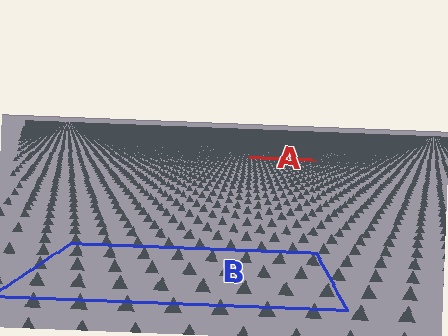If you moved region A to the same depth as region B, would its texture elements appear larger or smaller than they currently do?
They would appear larger. At a closer depth, the same texture elements are projected at a bigger on-screen size.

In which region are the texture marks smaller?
The texture marks are smaller in region A, because it is farther away.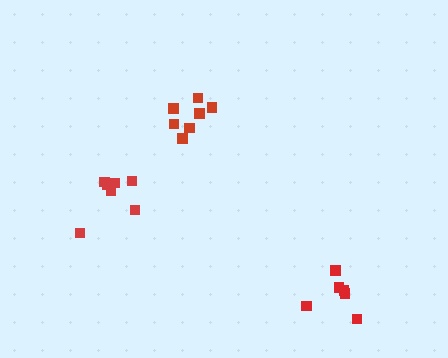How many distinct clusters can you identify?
There are 3 distinct clusters.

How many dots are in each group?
Group 1: 7 dots, Group 2: 6 dots, Group 3: 7 dots (20 total).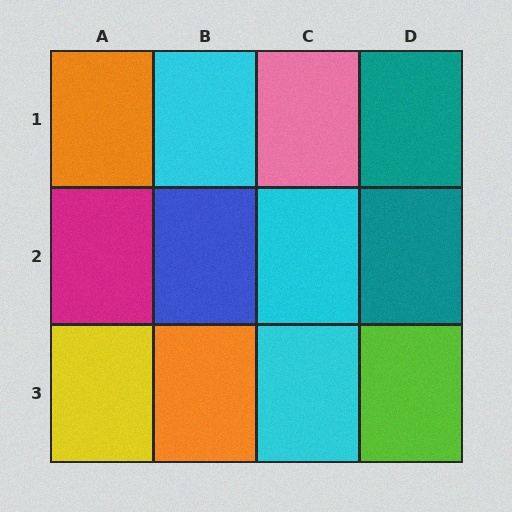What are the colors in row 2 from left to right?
Magenta, blue, cyan, teal.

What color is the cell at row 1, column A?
Orange.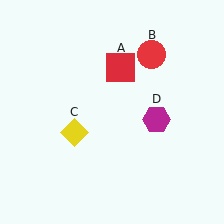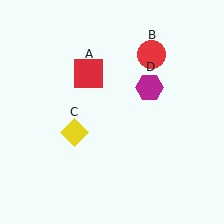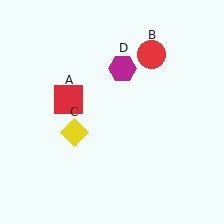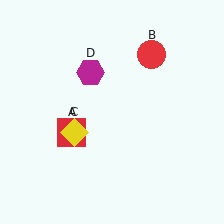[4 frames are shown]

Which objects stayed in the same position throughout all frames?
Red circle (object B) and yellow diamond (object C) remained stationary.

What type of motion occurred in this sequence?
The red square (object A), magenta hexagon (object D) rotated counterclockwise around the center of the scene.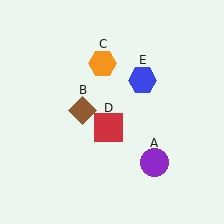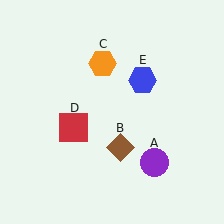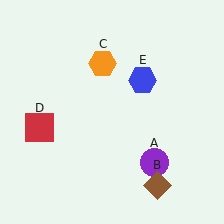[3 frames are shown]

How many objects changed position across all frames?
2 objects changed position: brown diamond (object B), red square (object D).